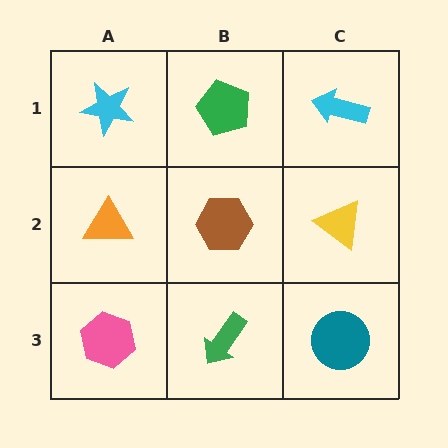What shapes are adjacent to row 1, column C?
A yellow triangle (row 2, column C), a green pentagon (row 1, column B).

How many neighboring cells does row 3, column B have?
3.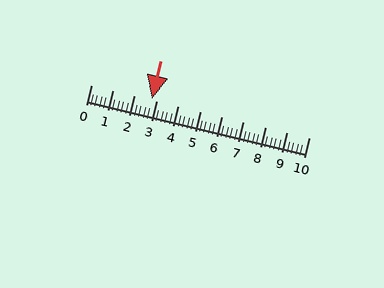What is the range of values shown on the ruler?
The ruler shows values from 0 to 10.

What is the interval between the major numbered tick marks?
The major tick marks are spaced 1 units apart.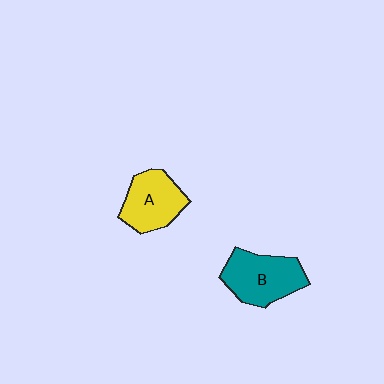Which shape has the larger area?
Shape B (teal).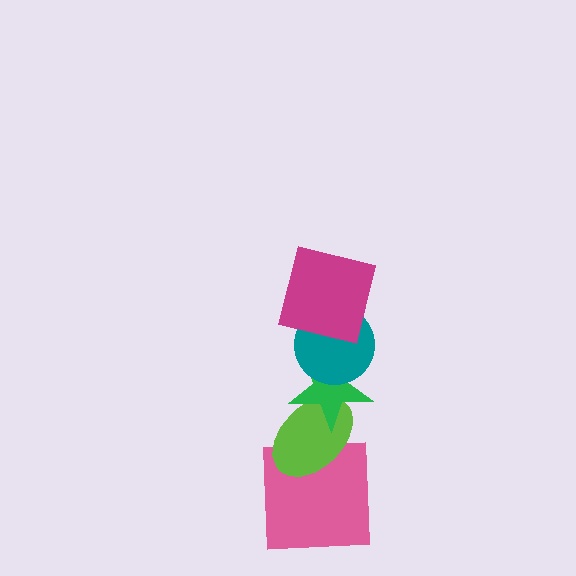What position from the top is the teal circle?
The teal circle is 2nd from the top.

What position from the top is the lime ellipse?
The lime ellipse is 4th from the top.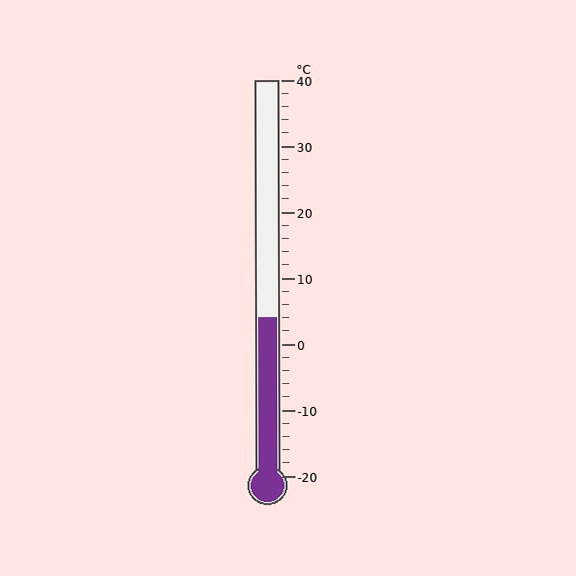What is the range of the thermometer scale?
The thermometer scale ranges from -20°C to 40°C.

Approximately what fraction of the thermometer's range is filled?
The thermometer is filled to approximately 40% of its range.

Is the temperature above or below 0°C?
The temperature is above 0°C.